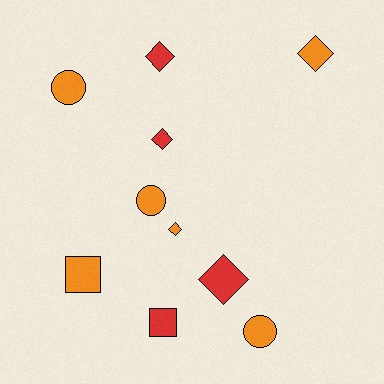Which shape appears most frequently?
Diamond, with 5 objects.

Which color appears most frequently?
Orange, with 6 objects.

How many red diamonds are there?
There are 3 red diamonds.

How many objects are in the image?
There are 10 objects.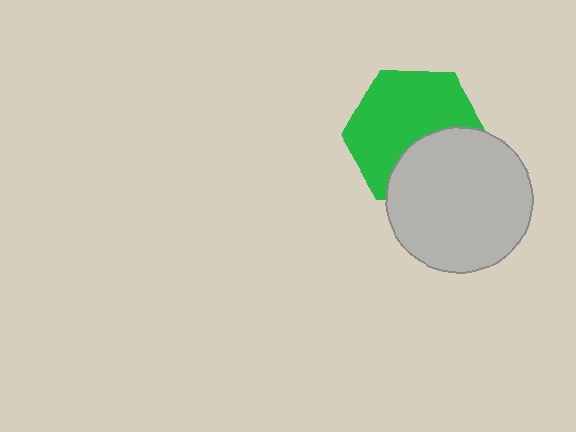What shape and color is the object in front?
The object in front is a light gray circle.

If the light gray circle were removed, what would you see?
You would see the complete green hexagon.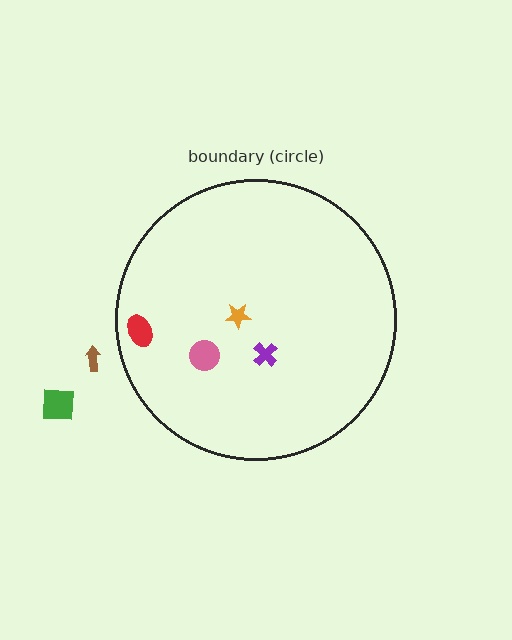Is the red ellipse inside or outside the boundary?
Inside.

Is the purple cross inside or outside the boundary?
Inside.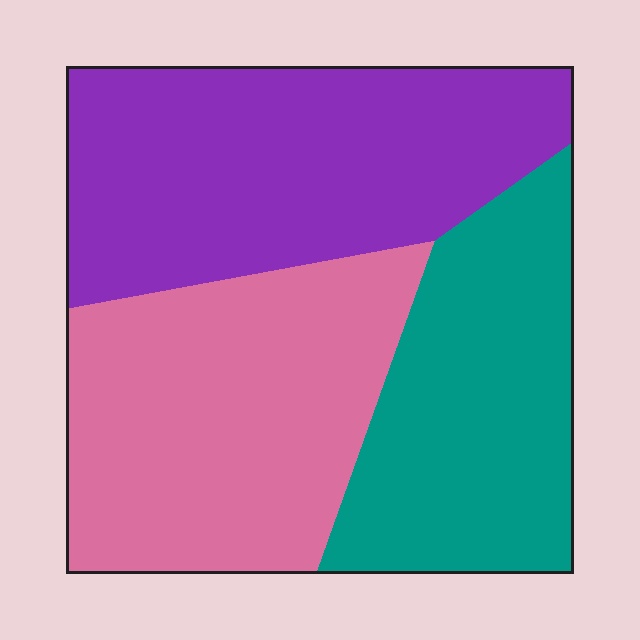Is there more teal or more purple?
Purple.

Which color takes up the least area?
Teal, at roughly 30%.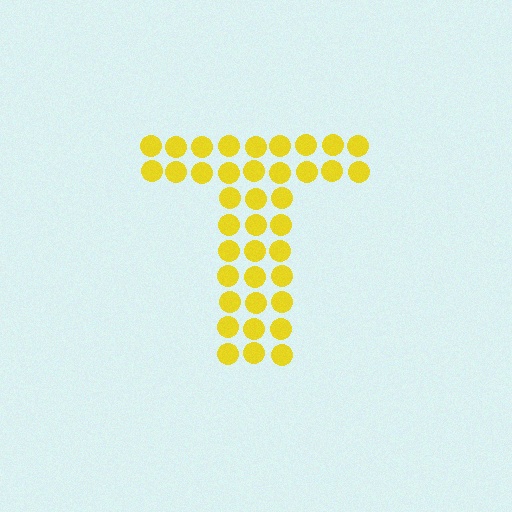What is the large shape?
The large shape is the letter T.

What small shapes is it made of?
It is made of small circles.